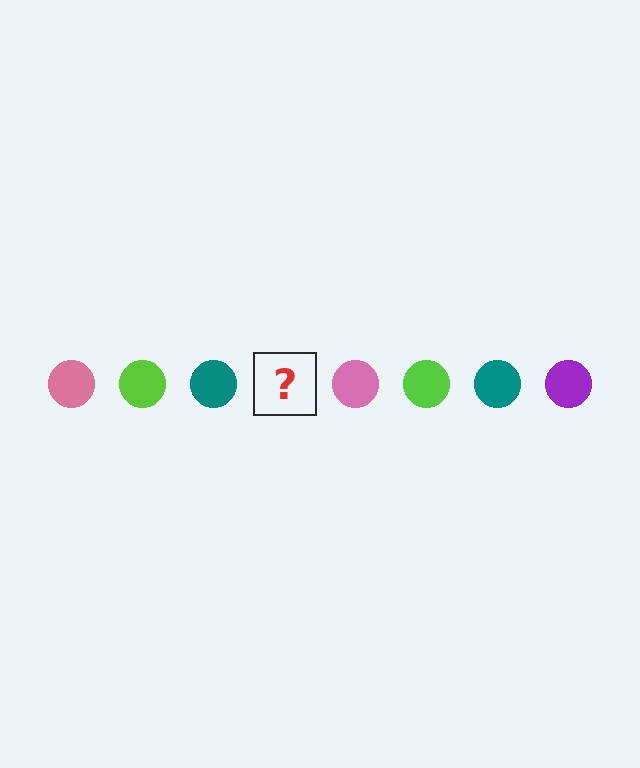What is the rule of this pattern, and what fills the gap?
The rule is that the pattern cycles through pink, lime, teal, purple circles. The gap should be filled with a purple circle.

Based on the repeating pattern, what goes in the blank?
The blank should be a purple circle.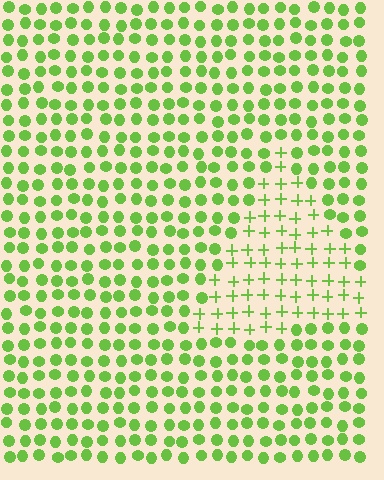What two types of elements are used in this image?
The image uses plus signs inside the triangle region and circles outside it.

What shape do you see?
I see a triangle.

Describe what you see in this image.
The image is filled with small lime elements arranged in a uniform grid. A triangle-shaped region contains plus signs, while the surrounding area contains circles. The boundary is defined purely by the change in element shape.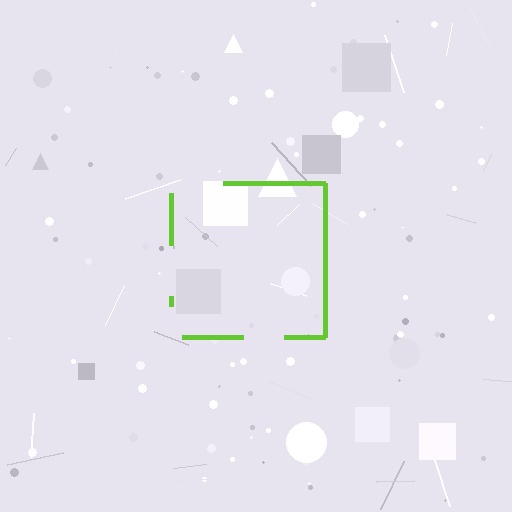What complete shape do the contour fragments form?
The contour fragments form a square.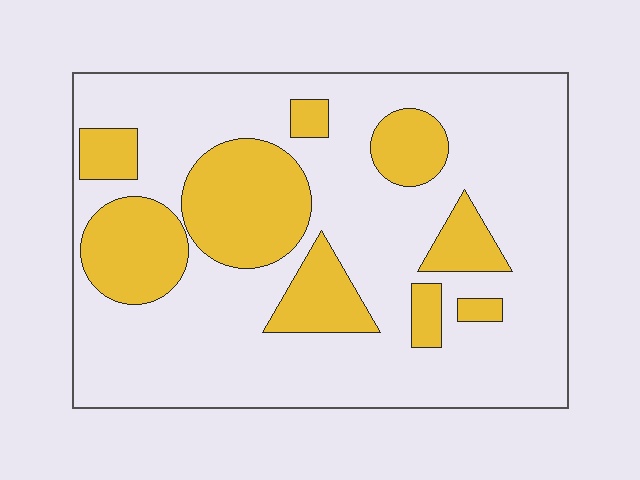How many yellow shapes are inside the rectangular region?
9.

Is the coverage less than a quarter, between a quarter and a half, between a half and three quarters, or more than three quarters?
Between a quarter and a half.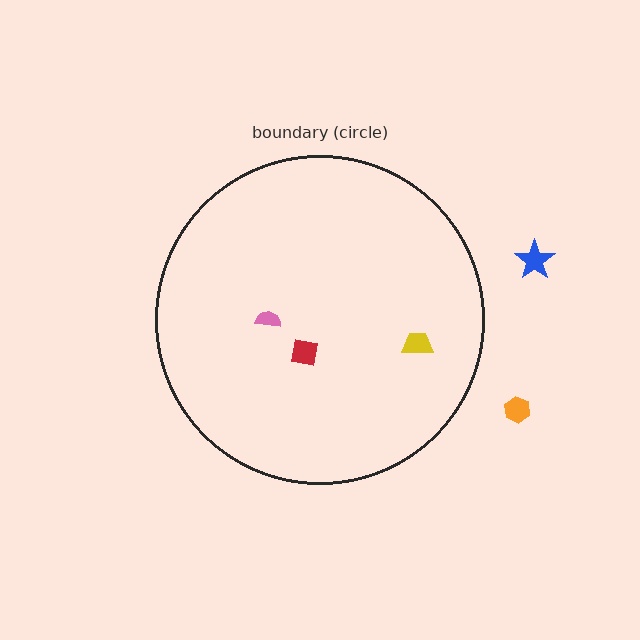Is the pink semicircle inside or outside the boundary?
Inside.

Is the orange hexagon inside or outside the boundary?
Outside.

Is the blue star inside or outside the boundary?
Outside.